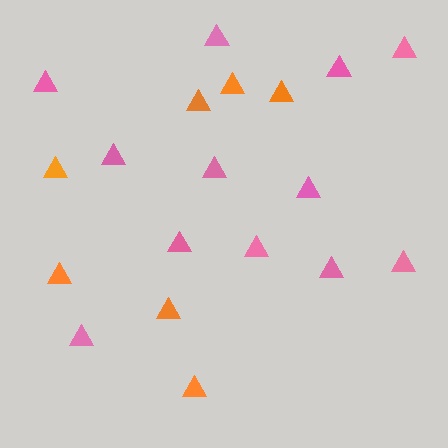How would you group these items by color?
There are 2 groups: one group of pink triangles (12) and one group of orange triangles (7).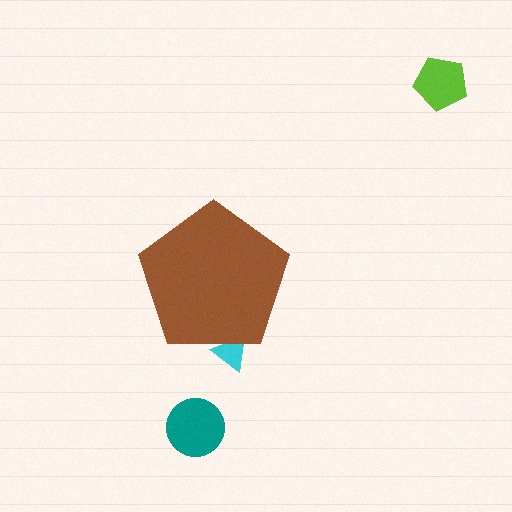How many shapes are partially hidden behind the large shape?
1 shape is partially hidden.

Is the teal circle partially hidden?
No, the teal circle is fully visible.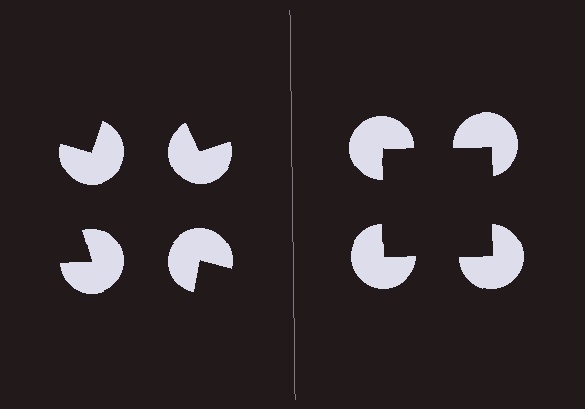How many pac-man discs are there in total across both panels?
8 — 4 on each side.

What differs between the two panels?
The pac-man discs are positioned identically on both sides; only the wedge orientations differ. On the right they align to a square; on the left they are misaligned.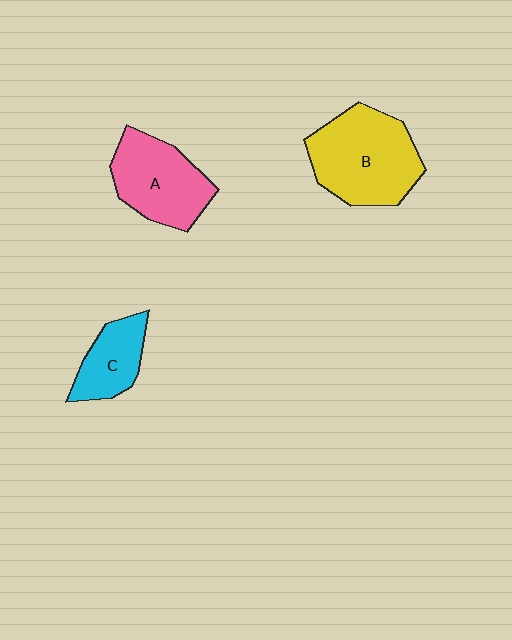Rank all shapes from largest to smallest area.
From largest to smallest: B (yellow), A (pink), C (cyan).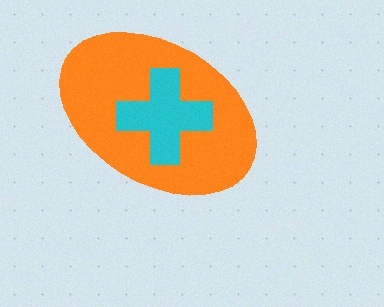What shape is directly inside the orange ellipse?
The cyan cross.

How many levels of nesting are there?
2.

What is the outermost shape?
The orange ellipse.